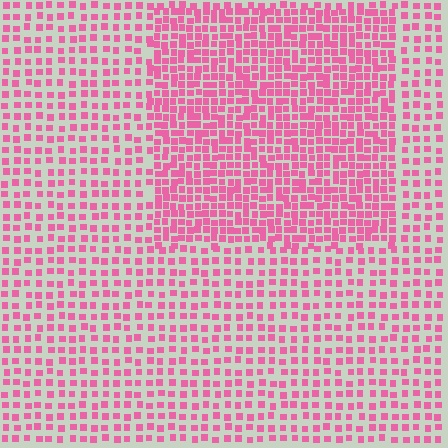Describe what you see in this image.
The image contains small pink elements arranged at two different densities. A rectangle-shaped region is visible where the elements are more densely packed than the surrounding area.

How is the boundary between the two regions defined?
The boundary is defined by a change in element density (approximately 1.9x ratio). All elements are the same color, size, and shape.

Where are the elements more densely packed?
The elements are more densely packed inside the rectangle boundary.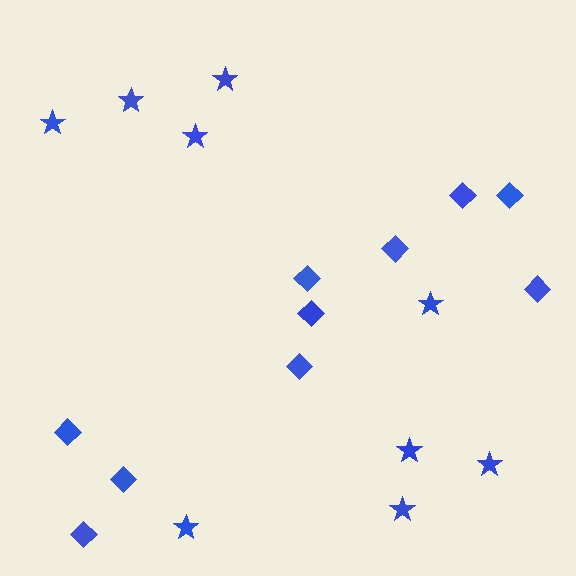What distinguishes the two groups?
There are 2 groups: one group of stars (9) and one group of diamonds (10).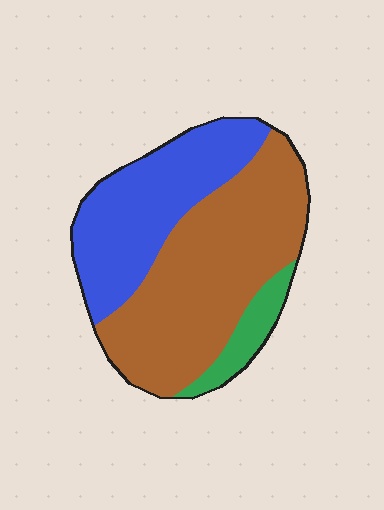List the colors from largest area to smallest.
From largest to smallest: brown, blue, green.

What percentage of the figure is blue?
Blue covers roughly 35% of the figure.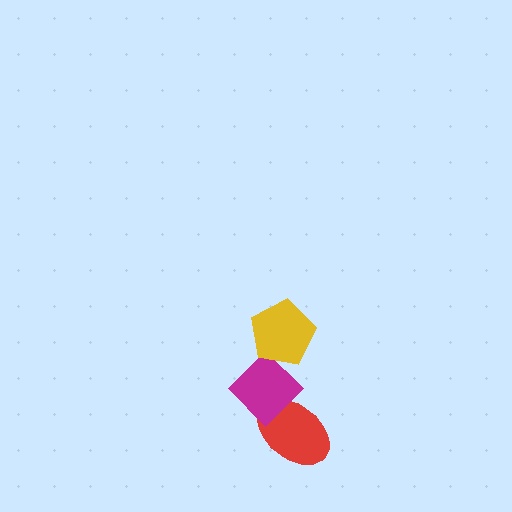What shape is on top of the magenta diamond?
The yellow pentagon is on top of the magenta diamond.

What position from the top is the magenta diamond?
The magenta diamond is 2nd from the top.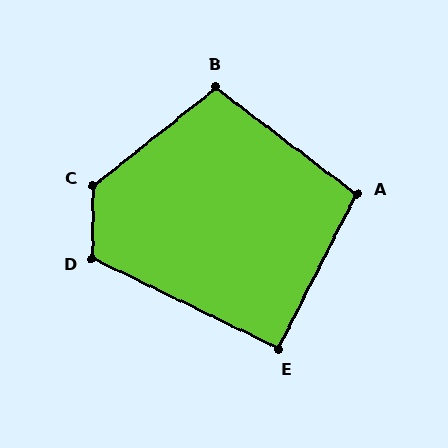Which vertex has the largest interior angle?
C, at approximately 129 degrees.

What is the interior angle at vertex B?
Approximately 104 degrees (obtuse).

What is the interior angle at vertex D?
Approximately 115 degrees (obtuse).